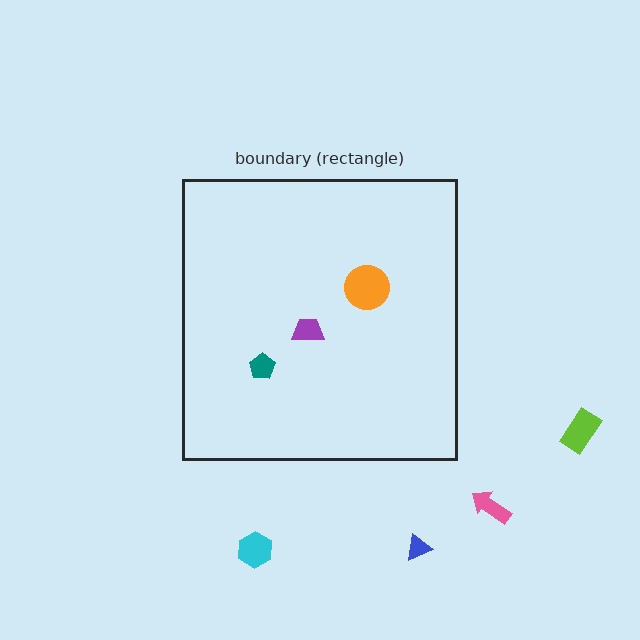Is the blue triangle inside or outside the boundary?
Outside.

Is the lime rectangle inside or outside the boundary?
Outside.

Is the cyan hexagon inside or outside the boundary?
Outside.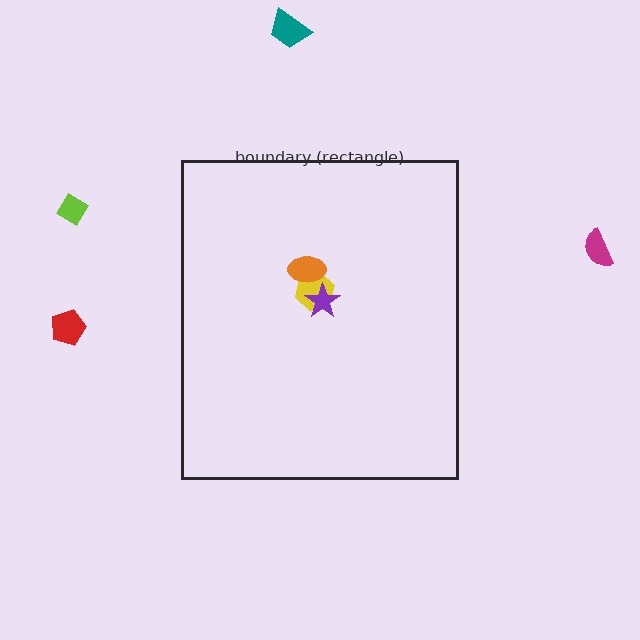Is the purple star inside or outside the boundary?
Inside.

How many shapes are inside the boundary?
3 inside, 4 outside.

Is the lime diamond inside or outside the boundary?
Outside.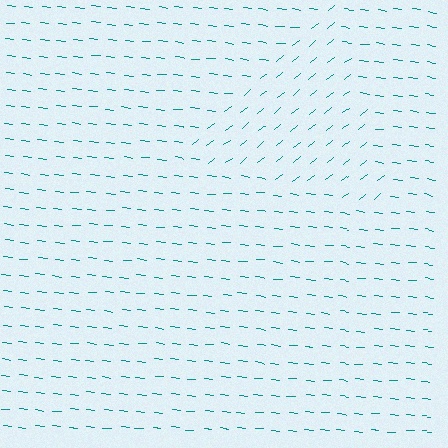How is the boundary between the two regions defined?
The boundary is defined purely by a change in line orientation (approximately 45 degrees difference). All lines are the same color and thickness.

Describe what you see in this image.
The image is filled with small teal line segments. A triangle region in the image has lines oriented differently from the surrounding lines, creating a visible texture boundary.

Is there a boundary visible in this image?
Yes, there is a texture boundary formed by a change in line orientation.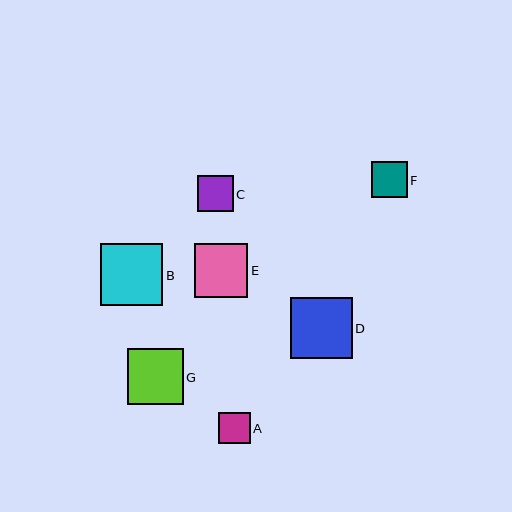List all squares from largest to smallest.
From largest to smallest: B, D, G, E, C, F, A.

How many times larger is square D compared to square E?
Square D is approximately 1.2 times the size of square E.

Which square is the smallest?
Square A is the smallest with a size of approximately 32 pixels.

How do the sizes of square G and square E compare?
Square G and square E are approximately the same size.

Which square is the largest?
Square B is the largest with a size of approximately 62 pixels.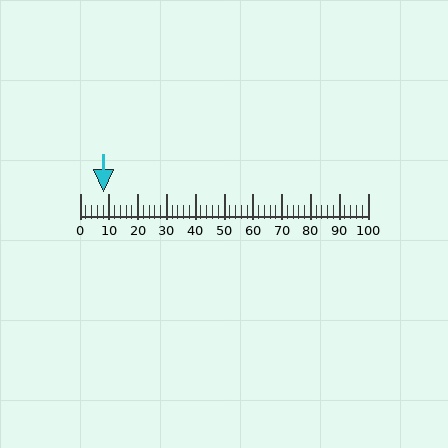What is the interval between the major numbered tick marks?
The major tick marks are spaced 10 units apart.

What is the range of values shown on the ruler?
The ruler shows values from 0 to 100.